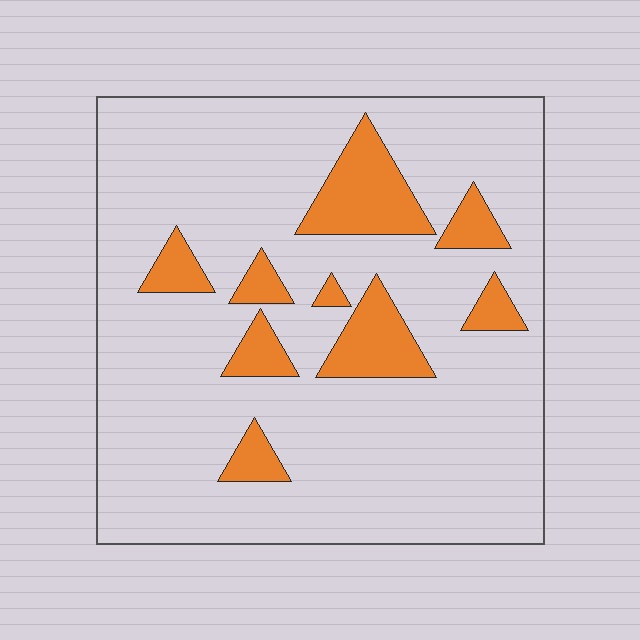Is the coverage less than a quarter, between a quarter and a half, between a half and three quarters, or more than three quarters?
Less than a quarter.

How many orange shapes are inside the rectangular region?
9.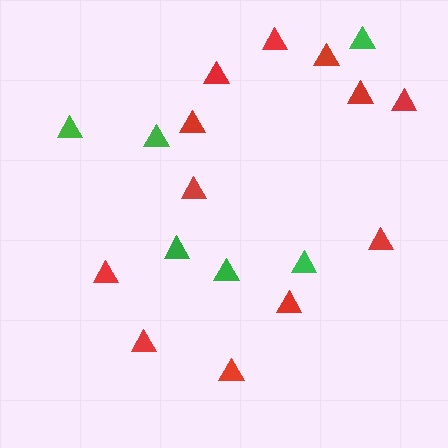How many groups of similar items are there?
There are 2 groups: one group of green triangles (6) and one group of red triangles (12).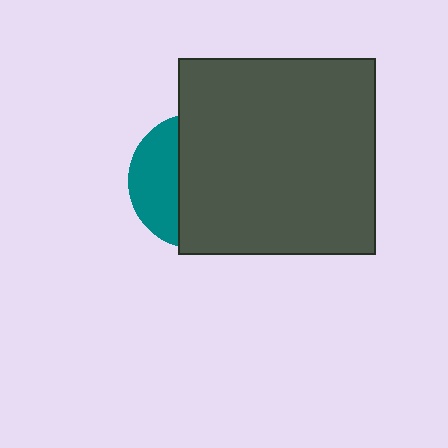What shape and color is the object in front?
The object in front is a dark gray square.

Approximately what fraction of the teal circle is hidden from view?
Roughly 67% of the teal circle is hidden behind the dark gray square.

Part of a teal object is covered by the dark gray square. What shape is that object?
It is a circle.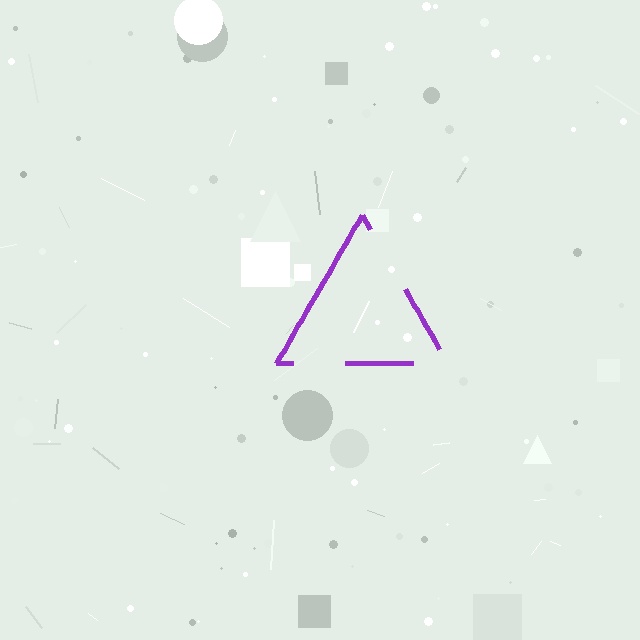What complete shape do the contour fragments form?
The contour fragments form a triangle.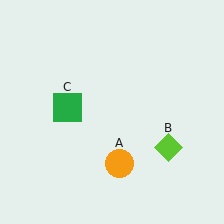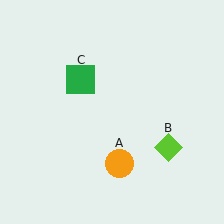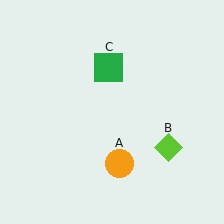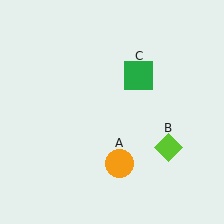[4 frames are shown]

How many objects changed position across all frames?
1 object changed position: green square (object C).